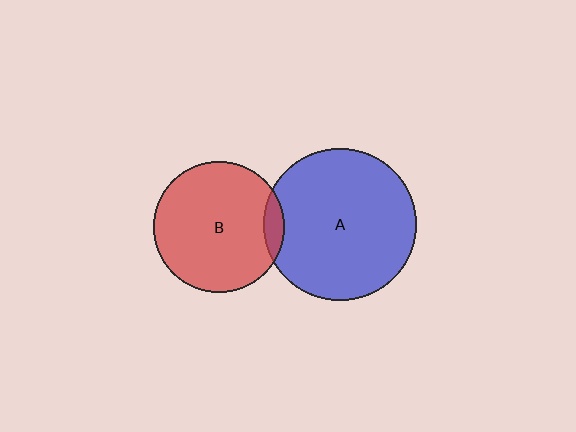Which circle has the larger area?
Circle A (blue).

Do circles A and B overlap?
Yes.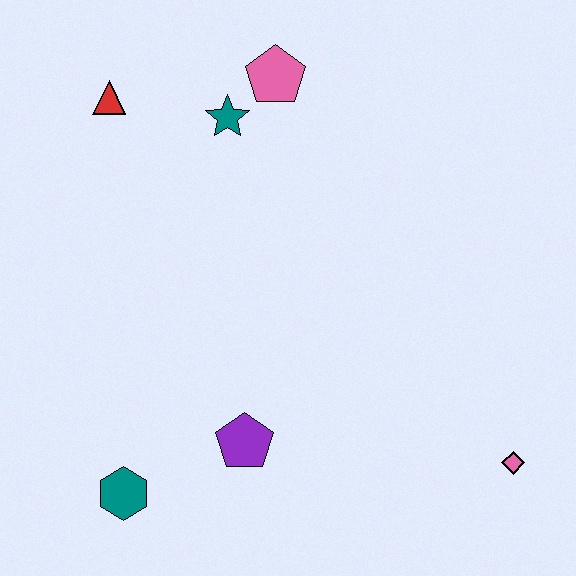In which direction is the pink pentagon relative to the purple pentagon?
The pink pentagon is above the purple pentagon.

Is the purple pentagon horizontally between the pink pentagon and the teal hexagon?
Yes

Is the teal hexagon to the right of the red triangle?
Yes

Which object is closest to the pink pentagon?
The teal star is closest to the pink pentagon.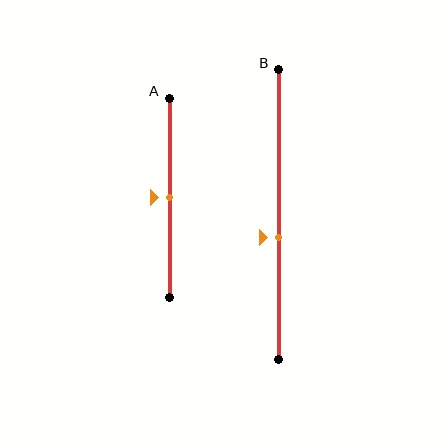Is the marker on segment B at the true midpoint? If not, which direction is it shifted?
No, the marker on segment B is shifted downward by about 8% of the segment length.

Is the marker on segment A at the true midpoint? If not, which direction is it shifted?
Yes, the marker on segment A is at the true midpoint.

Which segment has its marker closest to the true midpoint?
Segment A has its marker closest to the true midpoint.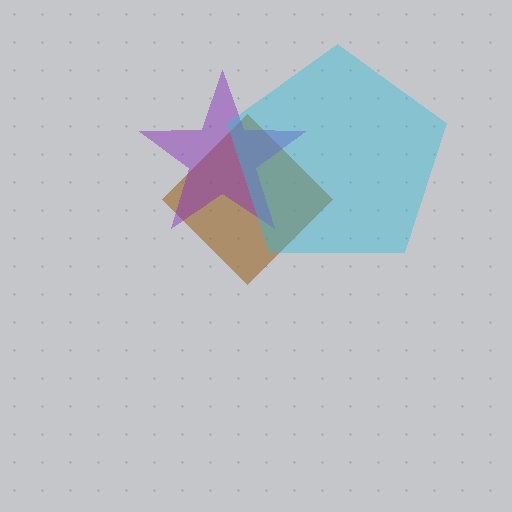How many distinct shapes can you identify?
There are 3 distinct shapes: a brown diamond, a purple star, a cyan pentagon.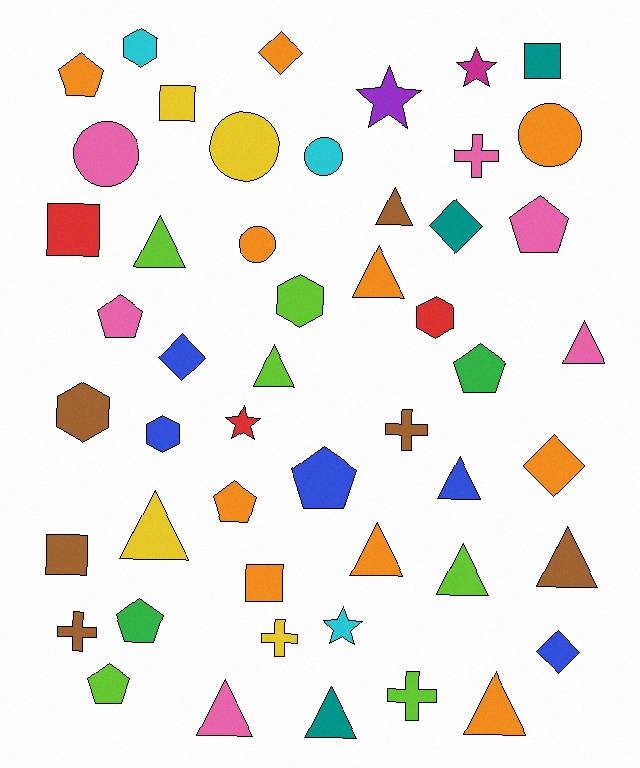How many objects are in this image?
There are 50 objects.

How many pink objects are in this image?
There are 6 pink objects.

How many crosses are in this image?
There are 5 crosses.